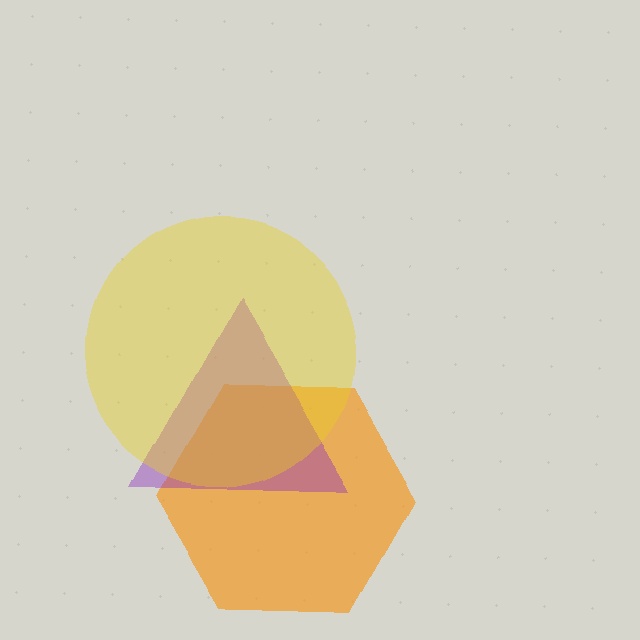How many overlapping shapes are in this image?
There are 3 overlapping shapes in the image.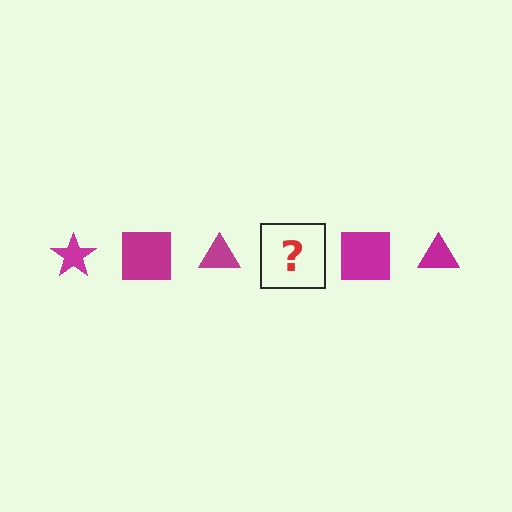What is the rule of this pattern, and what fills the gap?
The rule is that the pattern cycles through star, square, triangle shapes in magenta. The gap should be filled with a magenta star.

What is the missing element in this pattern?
The missing element is a magenta star.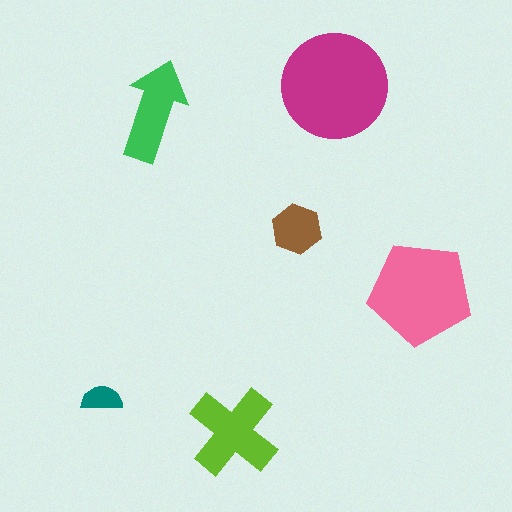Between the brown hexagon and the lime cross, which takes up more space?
The lime cross.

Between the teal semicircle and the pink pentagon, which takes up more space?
The pink pentagon.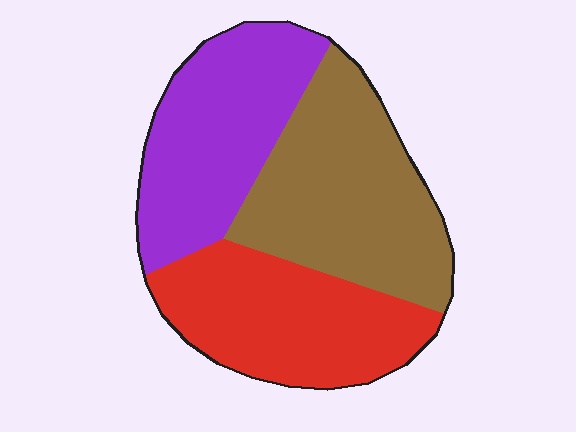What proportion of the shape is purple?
Purple covers around 30% of the shape.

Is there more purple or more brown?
Brown.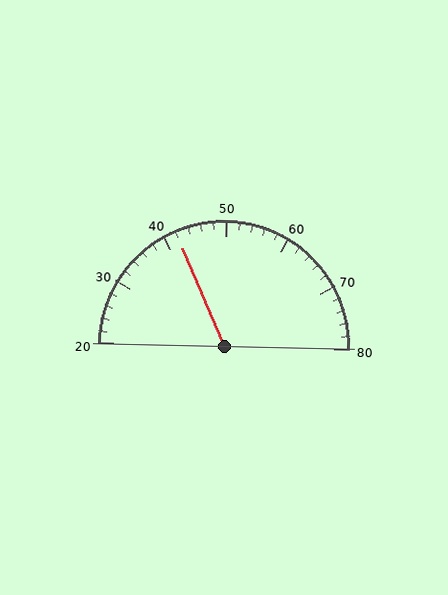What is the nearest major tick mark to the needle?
The nearest major tick mark is 40.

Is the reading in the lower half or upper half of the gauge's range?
The reading is in the lower half of the range (20 to 80).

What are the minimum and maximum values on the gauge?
The gauge ranges from 20 to 80.